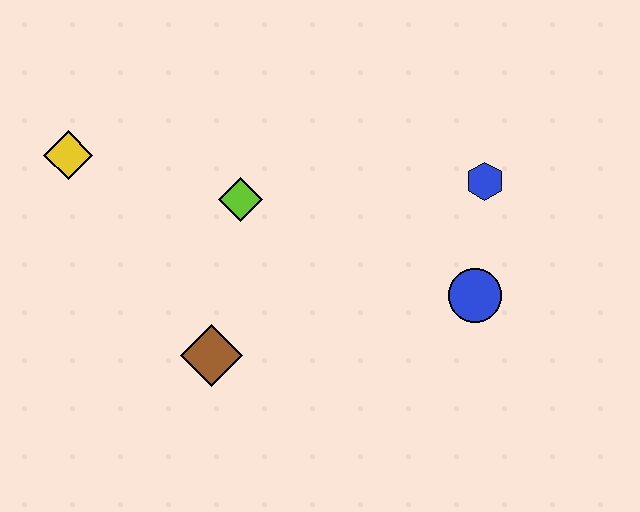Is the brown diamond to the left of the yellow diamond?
No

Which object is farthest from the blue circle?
The yellow diamond is farthest from the blue circle.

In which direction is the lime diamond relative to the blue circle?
The lime diamond is to the left of the blue circle.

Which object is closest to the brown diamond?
The lime diamond is closest to the brown diamond.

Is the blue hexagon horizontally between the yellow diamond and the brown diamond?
No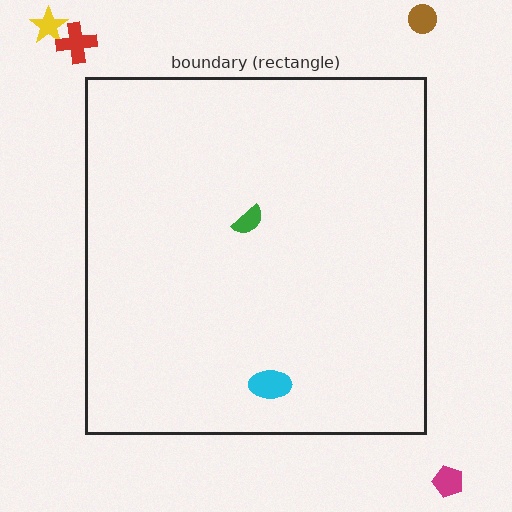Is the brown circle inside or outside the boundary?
Outside.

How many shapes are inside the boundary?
2 inside, 4 outside.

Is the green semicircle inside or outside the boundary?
Inside.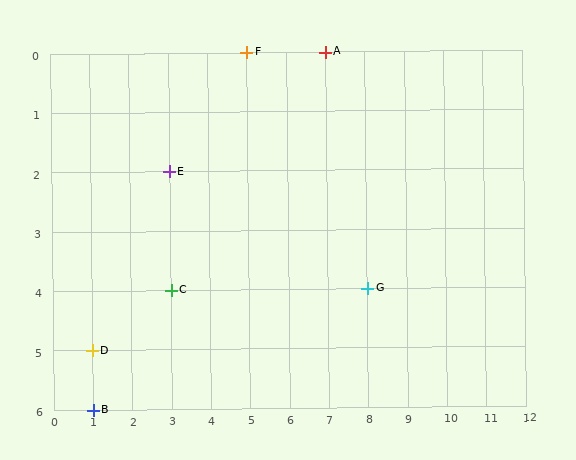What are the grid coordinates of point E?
Point E is at grid coordinates (3, 2).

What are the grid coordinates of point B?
Point B is at grid coordinates (1, 6).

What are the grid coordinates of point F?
Point F is at grid coordinates (5, 0).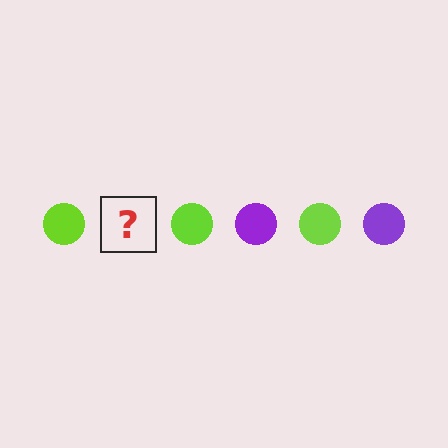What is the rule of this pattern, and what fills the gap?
The rule is that the pattern cycles through lime, purple circles. The gap should be filled with a purple circle.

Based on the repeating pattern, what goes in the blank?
The blank should be a purple circle.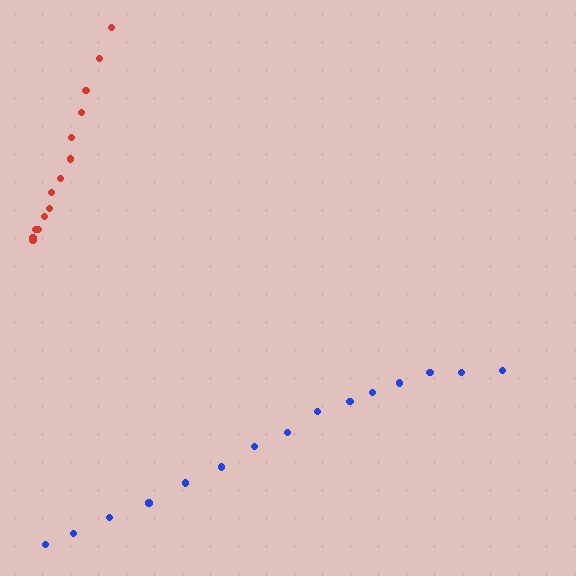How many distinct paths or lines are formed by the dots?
There are 2 distinct paths.